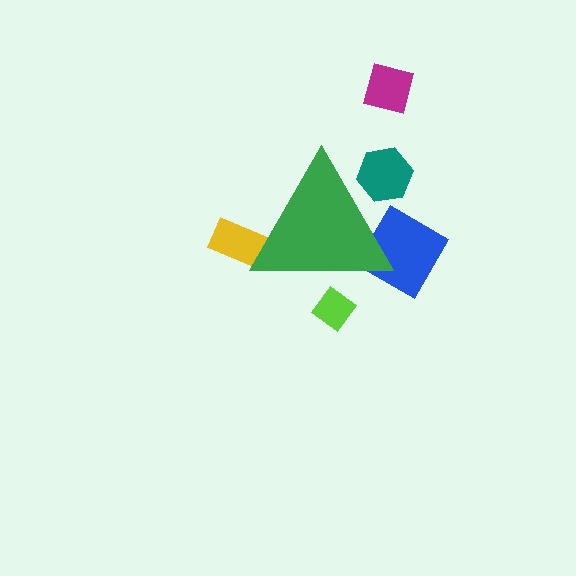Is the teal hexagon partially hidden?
Yes, the teal hexagon is partially hidden behind the green triangle.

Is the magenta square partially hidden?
No, the magenta square is fully visible.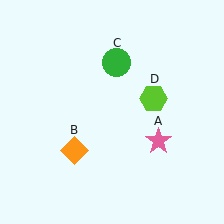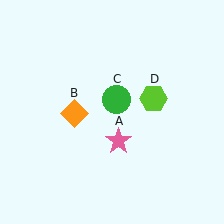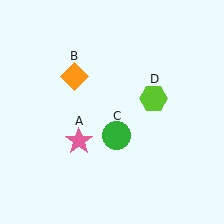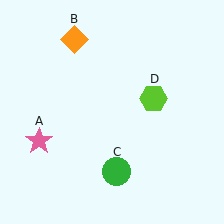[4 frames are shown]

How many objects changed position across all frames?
3 objects changed position: pink star (object A), orange diamond (object B), green circle (object C).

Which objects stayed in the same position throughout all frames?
Lime hexagon (object D) remained stationary.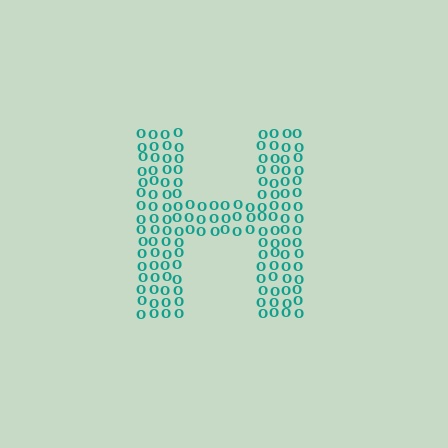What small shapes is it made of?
It is made of small letter O's.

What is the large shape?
The large shape is the letter H.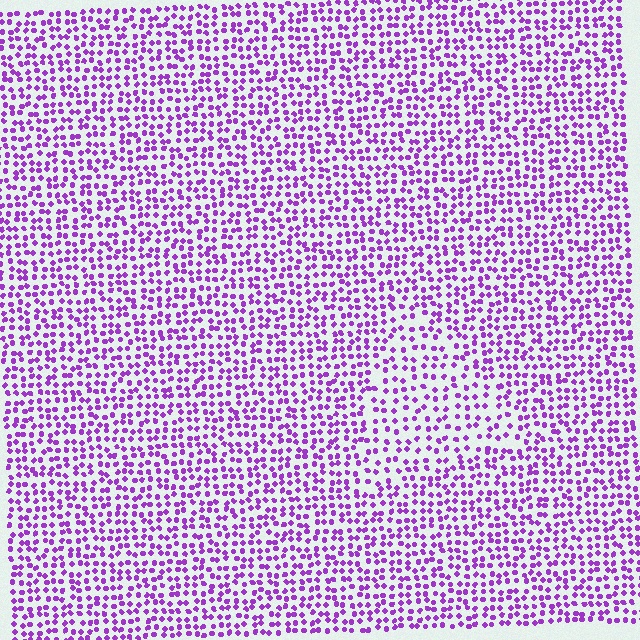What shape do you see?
I see a triangle.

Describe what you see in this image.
The image contains small purple elements arranged at two different densities. A triangle-shaped region is visible where the elements are less densely packed than the surrounding area.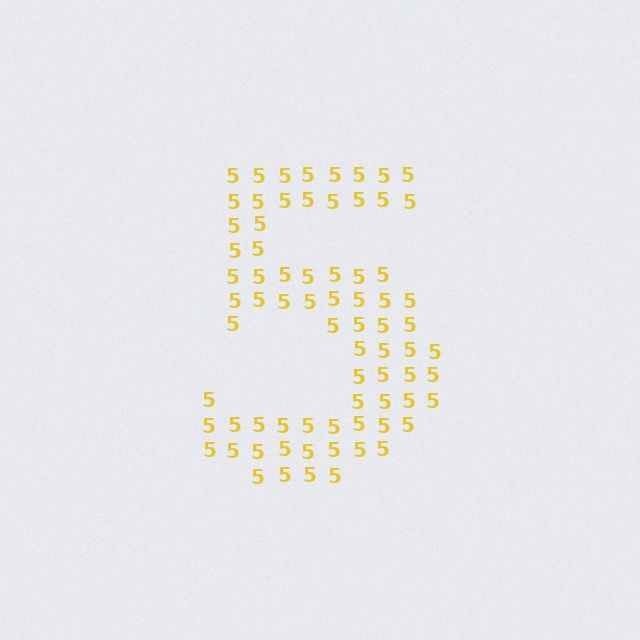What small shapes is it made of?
It is made of small digit 5's.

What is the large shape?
The large shape is the digit 5.